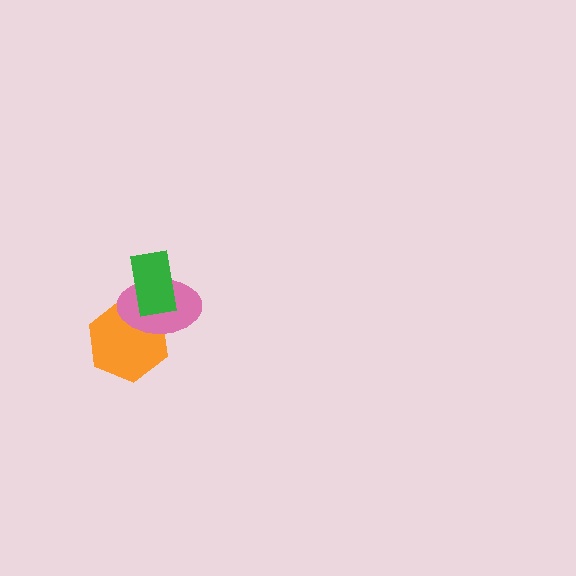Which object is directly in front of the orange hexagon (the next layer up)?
The pink ellipse is directly in front of the orange hexagon.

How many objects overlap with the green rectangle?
2 objects overlap with the green rectangle.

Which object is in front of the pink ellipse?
The green rectangle is in front of the pink ellipse.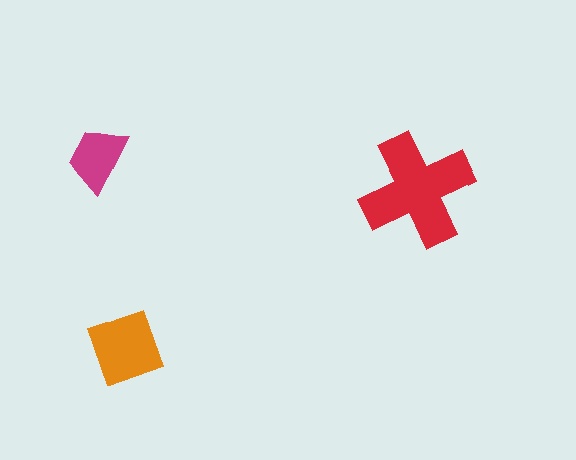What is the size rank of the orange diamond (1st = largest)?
2nd.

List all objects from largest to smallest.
The red cross, the orange diamond, the magenta trapezoid.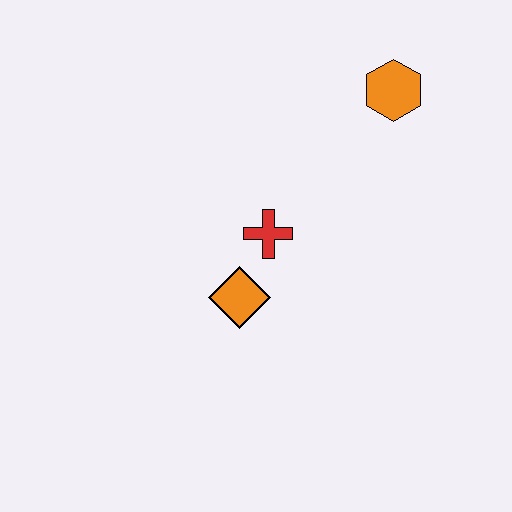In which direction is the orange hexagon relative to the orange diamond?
The orange hexagon is above the orange diamond.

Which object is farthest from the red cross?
The orange hexagon is farthest from the red cross.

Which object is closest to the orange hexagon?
The red cross is closest to the orange hexagon.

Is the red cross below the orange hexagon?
Yes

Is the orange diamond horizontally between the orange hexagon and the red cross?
No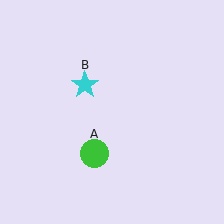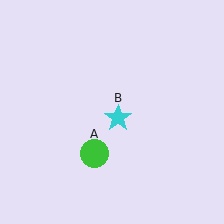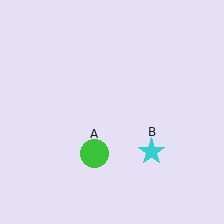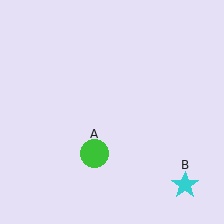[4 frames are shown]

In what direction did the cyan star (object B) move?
The cyan star (object B) moved down and to the right.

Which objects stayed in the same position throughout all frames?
Green circle (object A) remained stationary.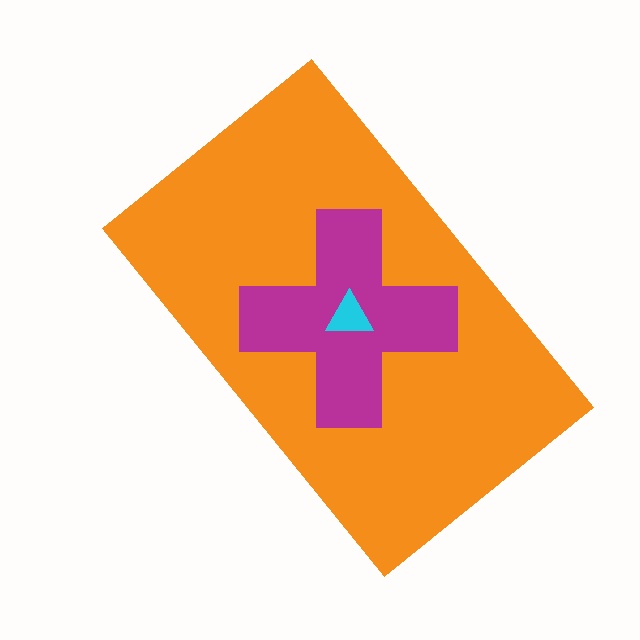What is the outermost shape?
The orange rectangle.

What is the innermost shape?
The cyan triangle.